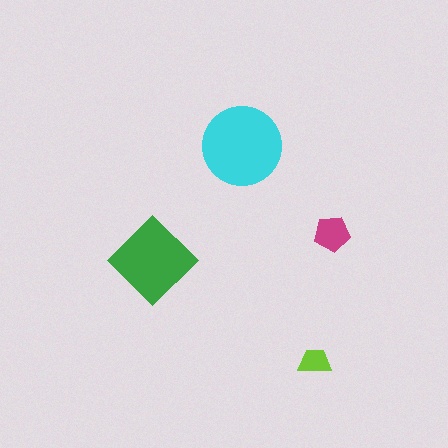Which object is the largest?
The cyan circle.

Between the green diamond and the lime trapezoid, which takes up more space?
The green diamond.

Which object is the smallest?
The lime trapezoid.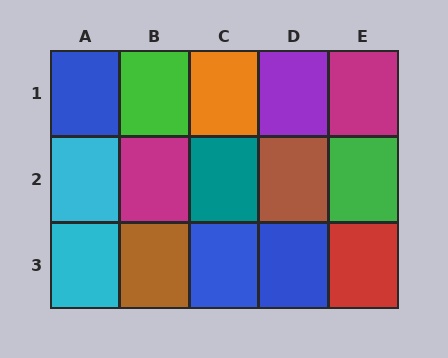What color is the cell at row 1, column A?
Blue.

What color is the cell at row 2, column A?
Cyan.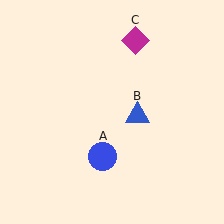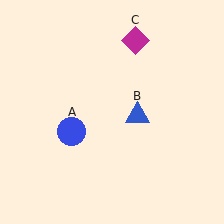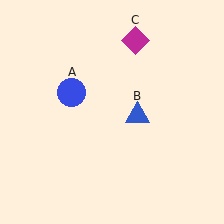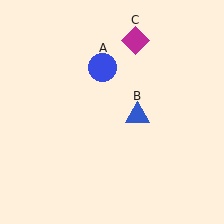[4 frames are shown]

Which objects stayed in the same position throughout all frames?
Blue triangle (object B) and magenta diamond (object C) remained stationary.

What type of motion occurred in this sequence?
The blue circle (object A) rotated clockwise around the center of the scene.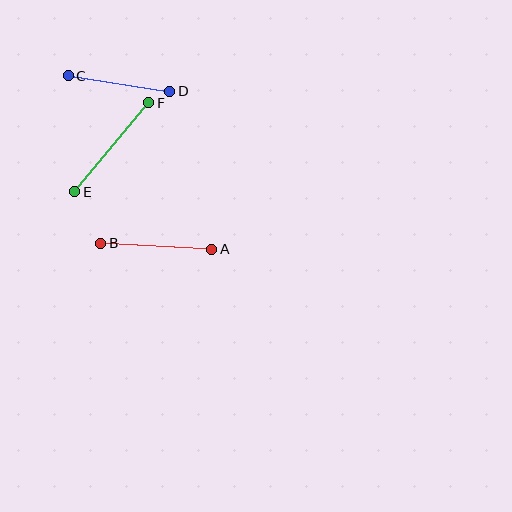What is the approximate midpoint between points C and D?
The midpoint is at approximately (119, 83) pixels.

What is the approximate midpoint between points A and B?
The midpoint is at approximately (156, 246) pixels.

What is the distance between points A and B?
The distance is approximately 112 pixels.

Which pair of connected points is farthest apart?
Points E and F are farthest apart.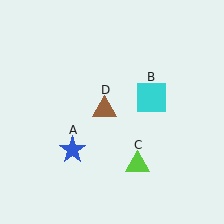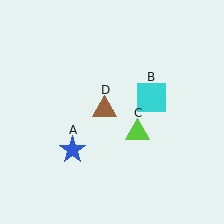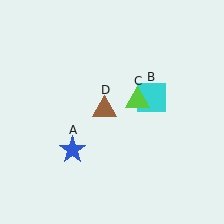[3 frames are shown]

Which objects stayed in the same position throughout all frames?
Blue star (object A) and cyan square (object B) and brown triangle (object D) remained stationary.